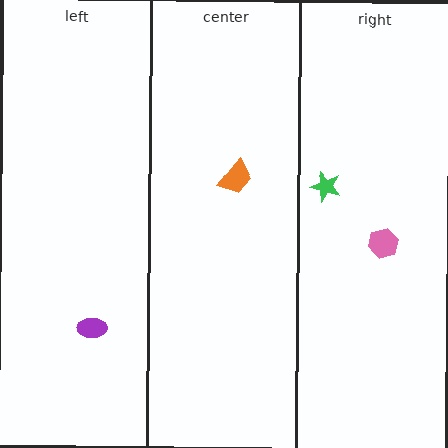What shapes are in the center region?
The orange trapezoid.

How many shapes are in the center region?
1.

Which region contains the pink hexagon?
The right region.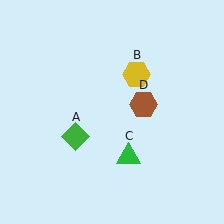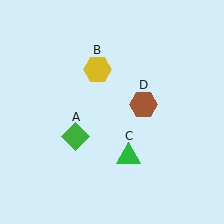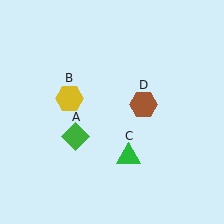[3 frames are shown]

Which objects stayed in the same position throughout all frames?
Green diamond (object A) and green triangle (object C) and brown hexagon (object D) remained stationary.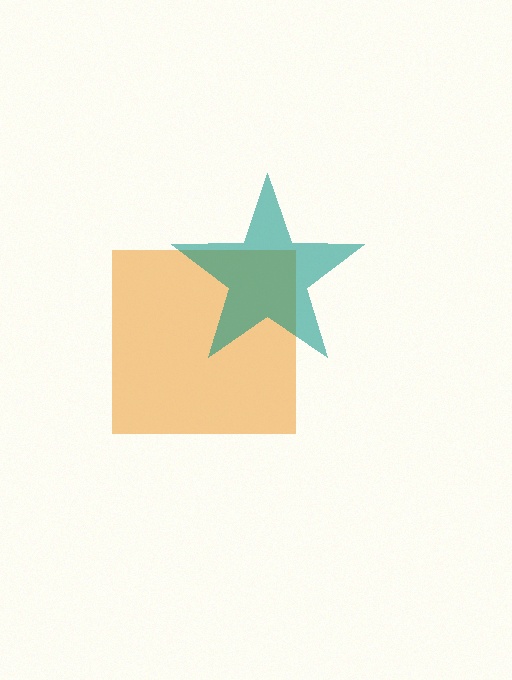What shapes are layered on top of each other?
The layered shapes are: an orange square, a teal star.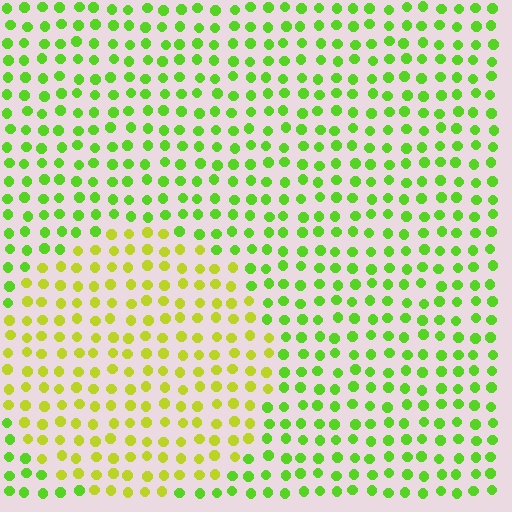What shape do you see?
I see a circle.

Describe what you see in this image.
The image is filled with small lime elements in a uniform arrangement. A circle-shaped region is visible where the elements are tinted to a slightly different hue, forming a subtle color boundary.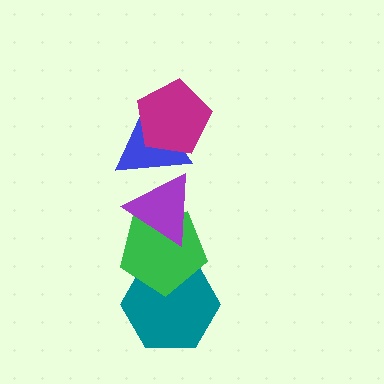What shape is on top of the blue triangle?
The magenta pentagon is on top of the blue triangle.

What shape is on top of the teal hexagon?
The green pentagon is on top of the teal hexagon.